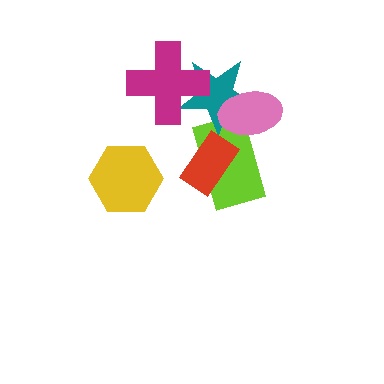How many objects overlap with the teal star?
3 objects overlap with the teal star.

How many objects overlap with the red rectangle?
1 object overlaps with the red rectangle.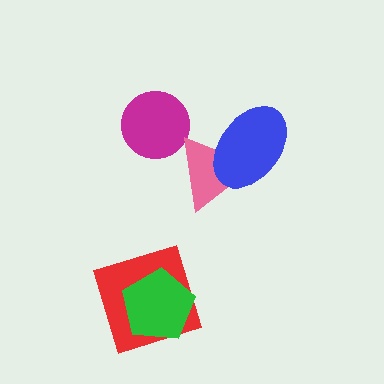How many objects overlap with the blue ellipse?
1 object overlaps with the blue ellipse.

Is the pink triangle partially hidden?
Yes, it is partially covered by another shape.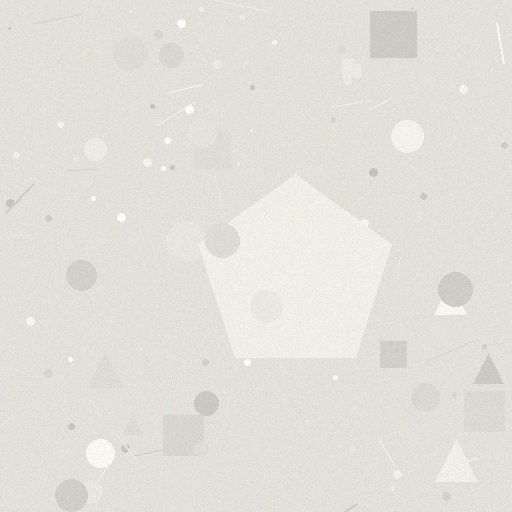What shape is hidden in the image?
A pentagon is hidden in the image.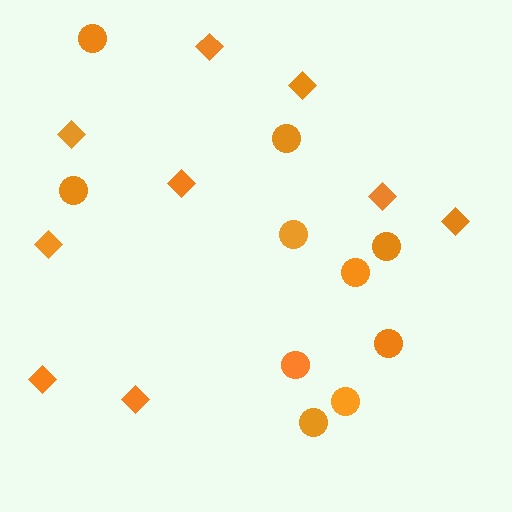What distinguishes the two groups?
There are 2 groups: one group of circles (10) and one group of diamonds (9).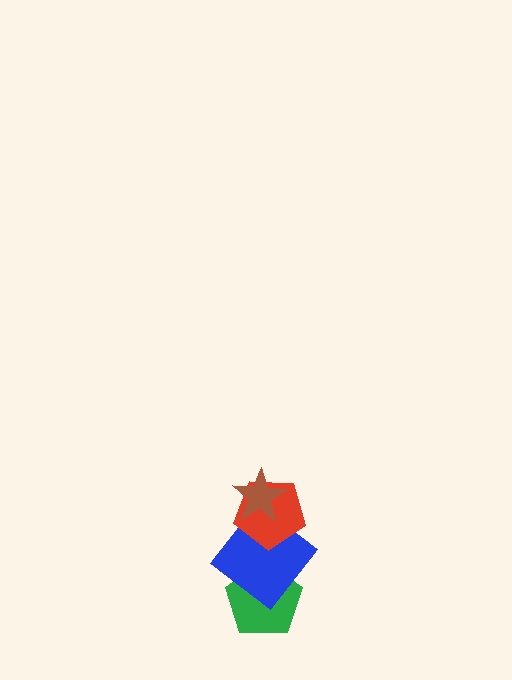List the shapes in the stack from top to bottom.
From top to bottom: the brown star, the red pentagon, the blue diamond, the green pentagon.